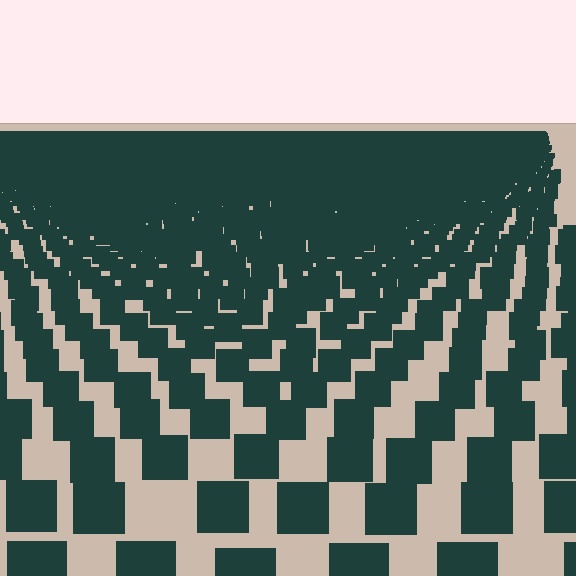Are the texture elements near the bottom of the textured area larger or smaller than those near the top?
Larger. Near the bottom, elements are closer to the viewer and appear at a bigger on-screen size.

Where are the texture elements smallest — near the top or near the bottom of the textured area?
Near the top.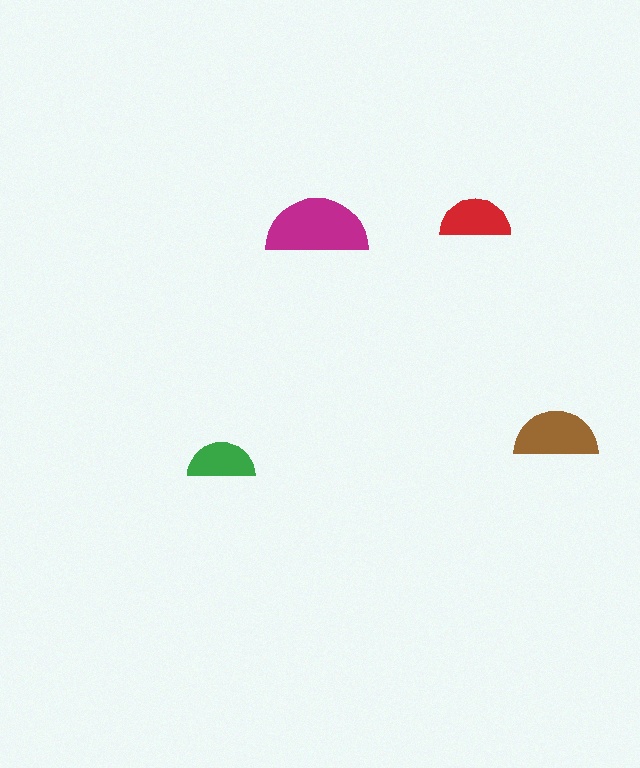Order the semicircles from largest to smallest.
the magenta one, the brown one, the red one, the green one.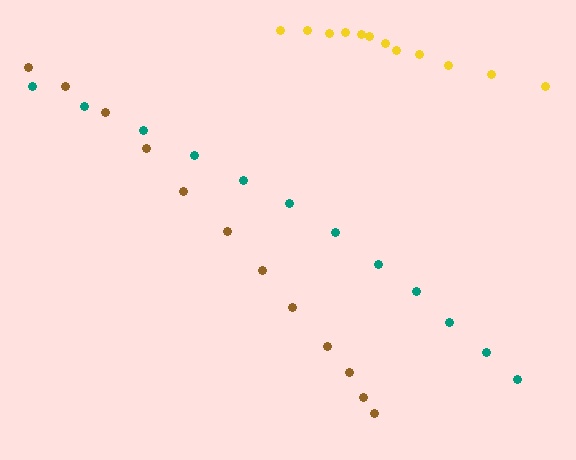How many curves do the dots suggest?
There are 3 distinct paths.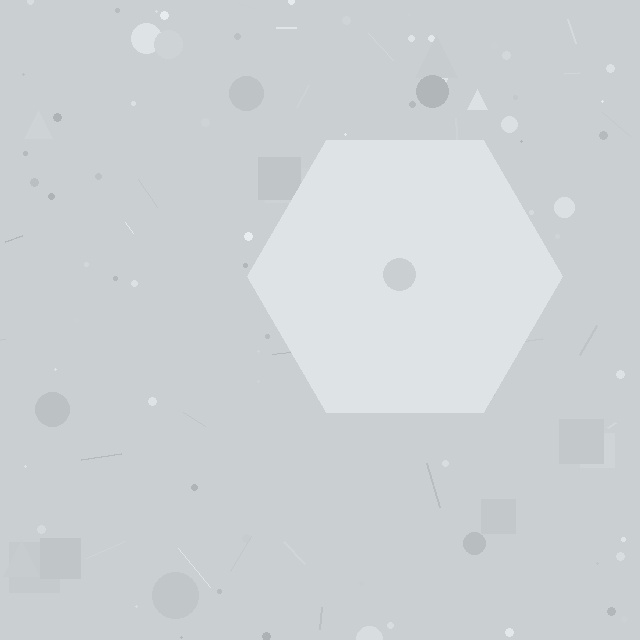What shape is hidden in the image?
A hexagon is hidden in the image.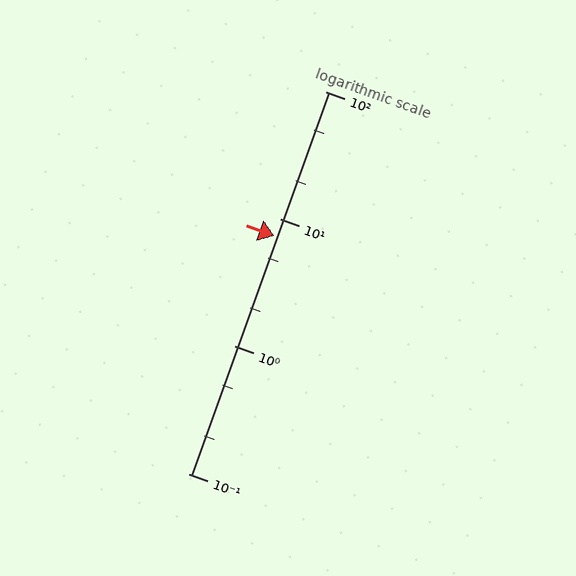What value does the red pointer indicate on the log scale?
The pointer indicates approximately 7.3.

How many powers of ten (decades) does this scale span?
The scale spans 3 decades, from 0.1 to 100.